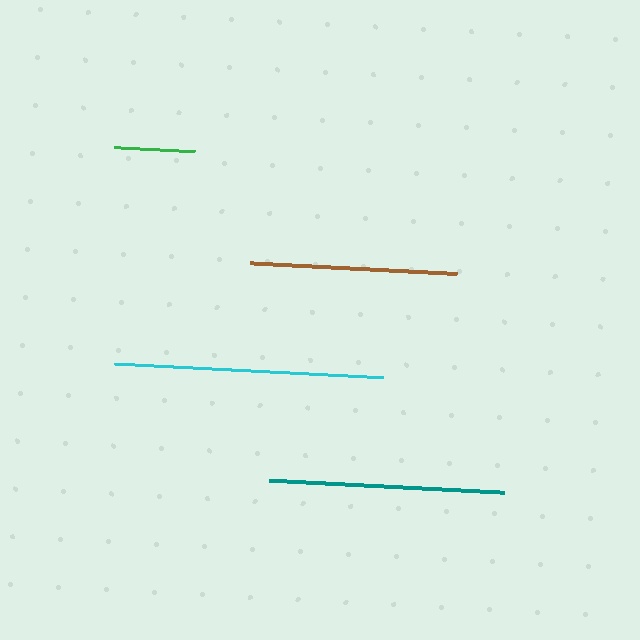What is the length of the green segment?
The green segment is approximately 81 pixels long.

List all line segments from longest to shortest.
From longest to shortest: cyan, teal, brown, green.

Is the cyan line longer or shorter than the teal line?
The cyan line is longer than the teal line.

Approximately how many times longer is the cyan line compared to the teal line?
The cyan line is approximately 1.1 times the length of the teal line.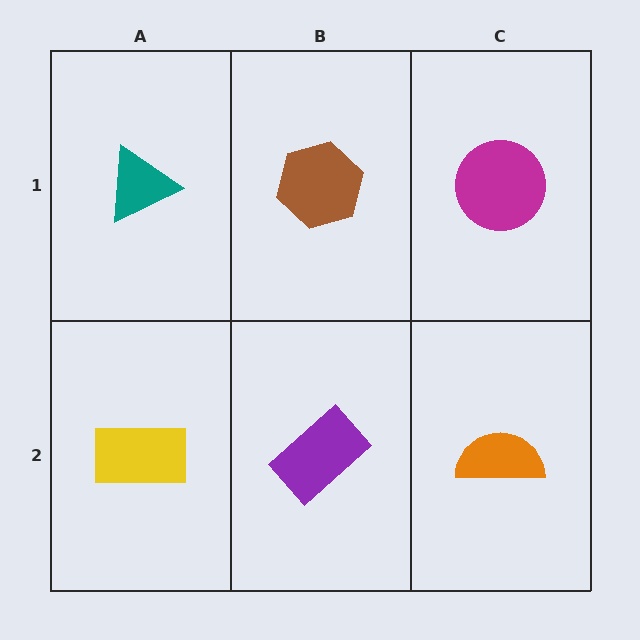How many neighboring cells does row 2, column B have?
3.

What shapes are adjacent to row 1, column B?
A purple rectangle (row 2, column B), a teal triangle (row 1, column A), a magenta circle (row 1, column C).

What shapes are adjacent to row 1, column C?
An orange semicircle (row 2, column C), a brown hexagon (row 1, column B).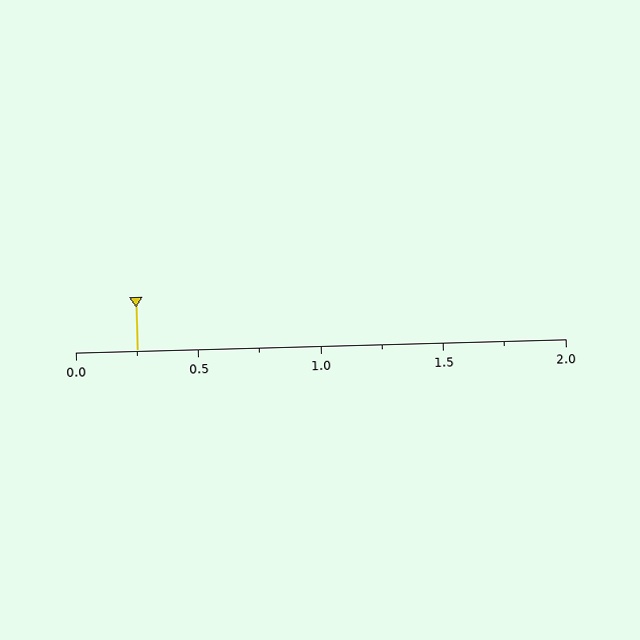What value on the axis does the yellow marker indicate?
The marker indicates approximately 0.25.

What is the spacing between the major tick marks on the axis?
The major ticks are spaced 0.5 apart.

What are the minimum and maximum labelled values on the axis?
The axis runs from 0.0 to 2.0.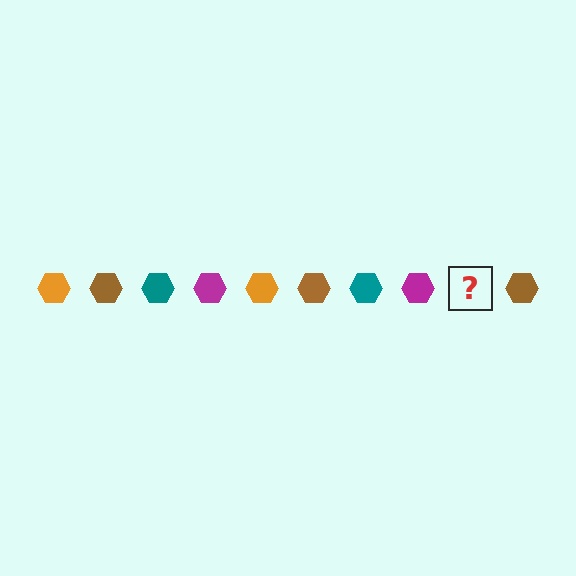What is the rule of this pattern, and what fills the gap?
The rule is that the pattern cycles through orange, brown, teal, magenta hexagons. The gap should be filled with an orange hexagon.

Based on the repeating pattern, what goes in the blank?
The blank should be an orange hexagon.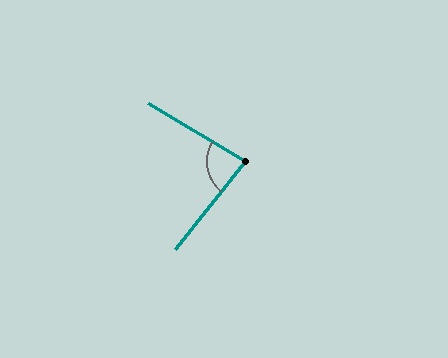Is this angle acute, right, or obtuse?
It is acute.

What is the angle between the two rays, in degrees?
Approximately 83 degrees.